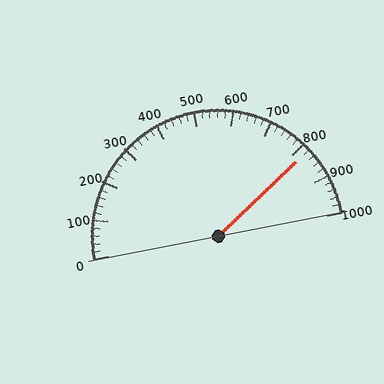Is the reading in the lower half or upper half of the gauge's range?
The reading is in the upper half of the range (0 to 1000).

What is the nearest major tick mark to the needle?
The nearest major tick mark is 800.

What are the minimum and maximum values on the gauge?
The gauge ranges from 0 to 1000.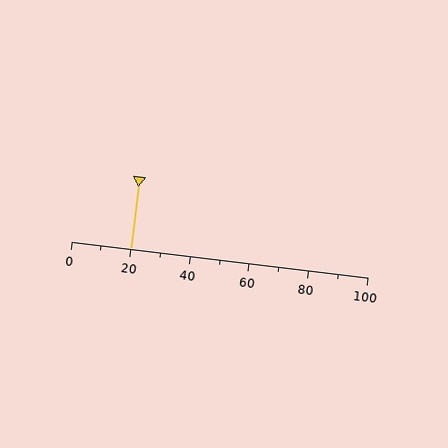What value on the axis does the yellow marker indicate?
The marker indicates approximately 20.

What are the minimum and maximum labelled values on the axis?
The axis runs from 0 to 100.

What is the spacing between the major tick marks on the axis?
The major ticks are spaced 20 apart.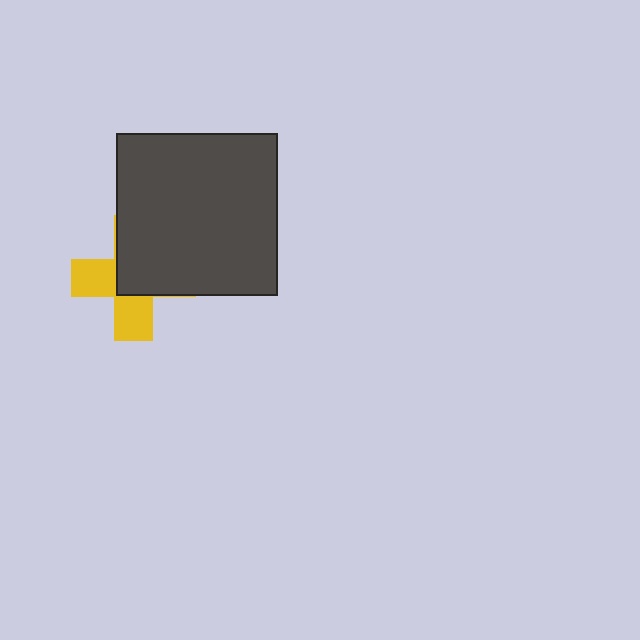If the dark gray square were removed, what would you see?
You would see the complete yellow cross.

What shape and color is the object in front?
The object in front is a dark gray square.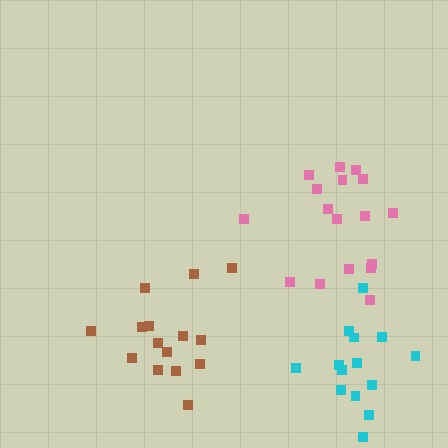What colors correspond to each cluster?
The clusters are colored: cyan, pink, brown.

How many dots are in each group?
Group 1: 14 dots, Group 2: 17 dots, Group 3: 15 dots (46 total).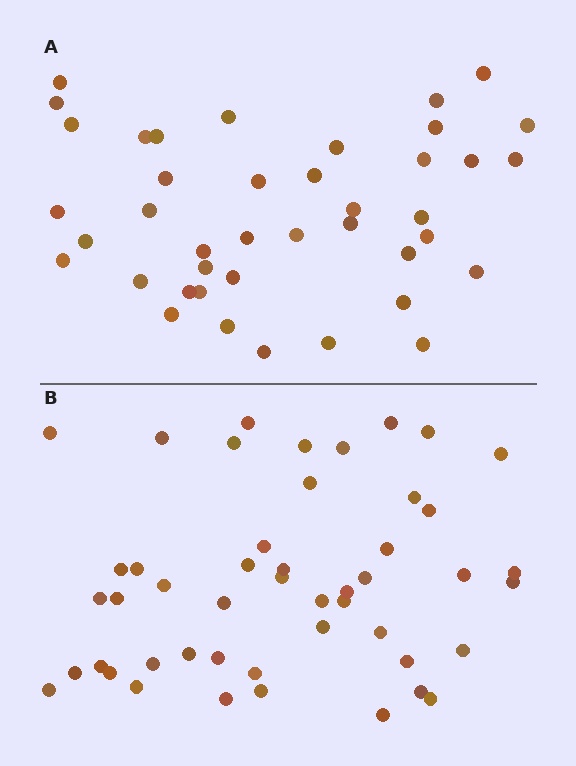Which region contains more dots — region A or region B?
Region B (the bottom region) has more dots.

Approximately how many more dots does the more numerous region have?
Region B has roughly 8 or so more dots than region A.